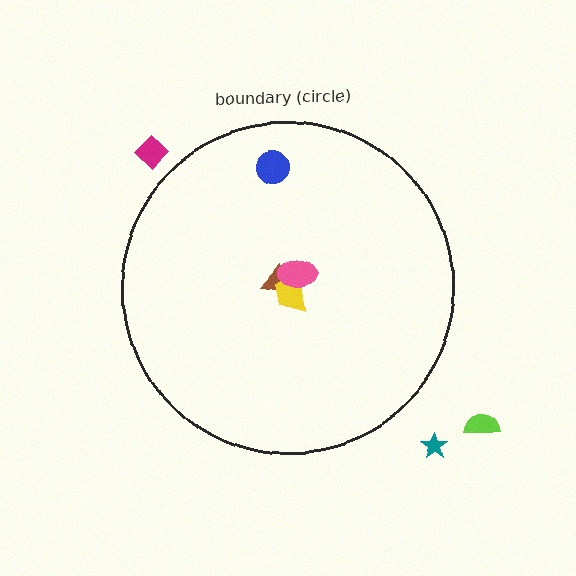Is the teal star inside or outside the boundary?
Outside.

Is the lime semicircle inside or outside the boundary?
Outside.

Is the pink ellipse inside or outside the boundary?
Inside.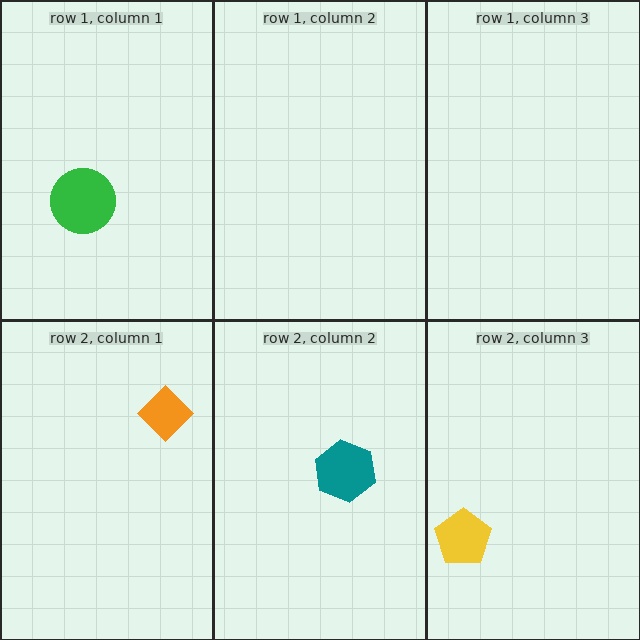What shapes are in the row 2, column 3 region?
The yellow pentagon.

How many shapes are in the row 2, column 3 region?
1.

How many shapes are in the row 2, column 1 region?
1.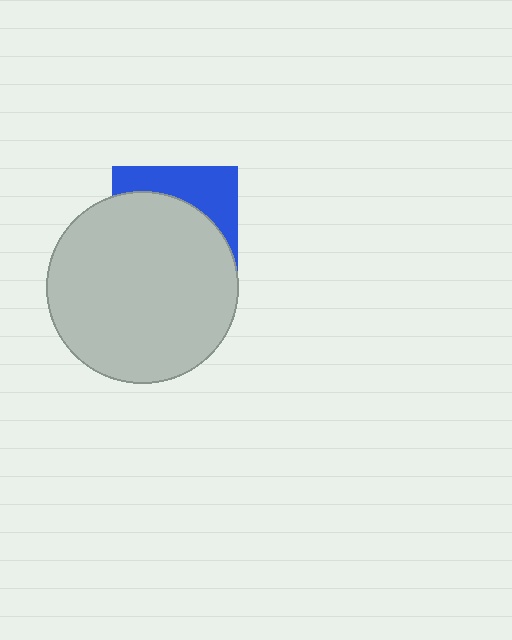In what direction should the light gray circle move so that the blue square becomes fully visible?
The light gray circle should move down. That is the shortest direction to clear the overlap and leave the blue square fully visible.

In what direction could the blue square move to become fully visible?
The blue square could move up. That would shift it out from behind the light gray circle entirely.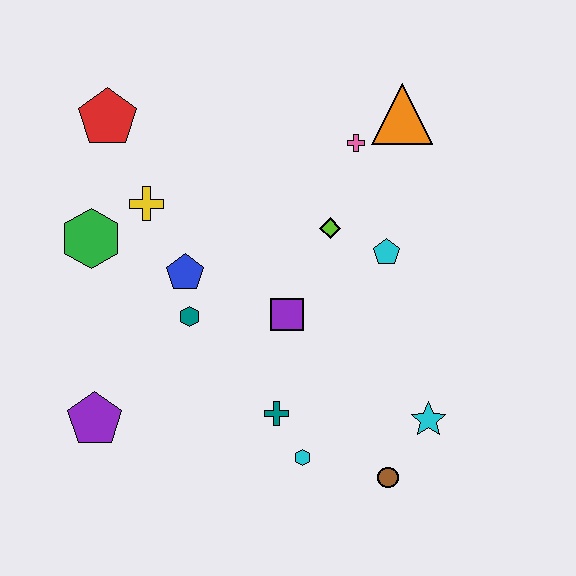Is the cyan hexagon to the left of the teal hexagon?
No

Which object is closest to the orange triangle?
The pink cross is closest to the orange triangle.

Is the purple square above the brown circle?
Yes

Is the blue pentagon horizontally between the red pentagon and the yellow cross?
No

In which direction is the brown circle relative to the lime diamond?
The brown circle is below the lime diamond.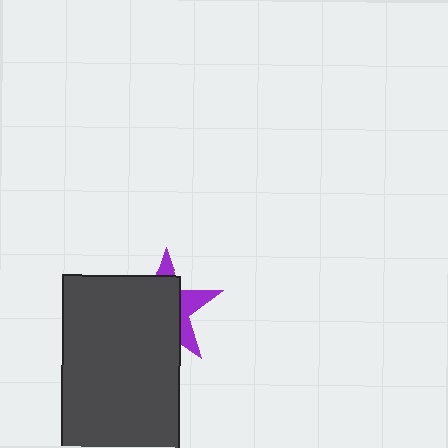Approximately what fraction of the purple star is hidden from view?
Roughly 67% of the purple star is hidden behind the dark gray rectangle.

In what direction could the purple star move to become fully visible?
The purple star could move toward the upper-right. That would shift it out from behind the dark gray rectangle entirely.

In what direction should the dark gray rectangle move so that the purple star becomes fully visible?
The dark gray rectangle should move toward the lower-left. That is the shortest direction to clear the overlap and leave the purple star fully visible.